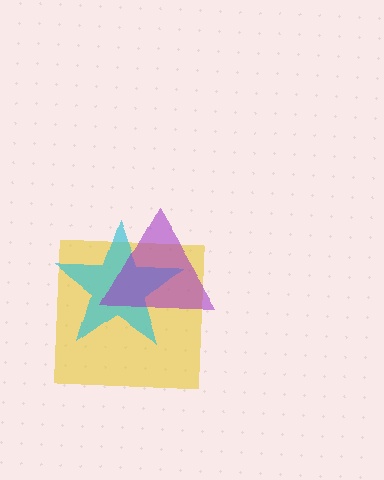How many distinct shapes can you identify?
There are 3 distinct shapes: a yellow square, a cyan star, a purple triangle.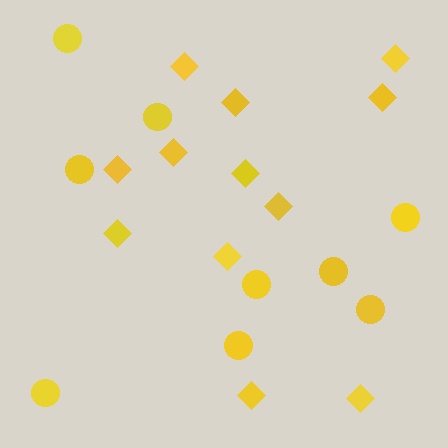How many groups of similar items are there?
There are 2 groups: one group of diamonds (12) and one group of circles (9).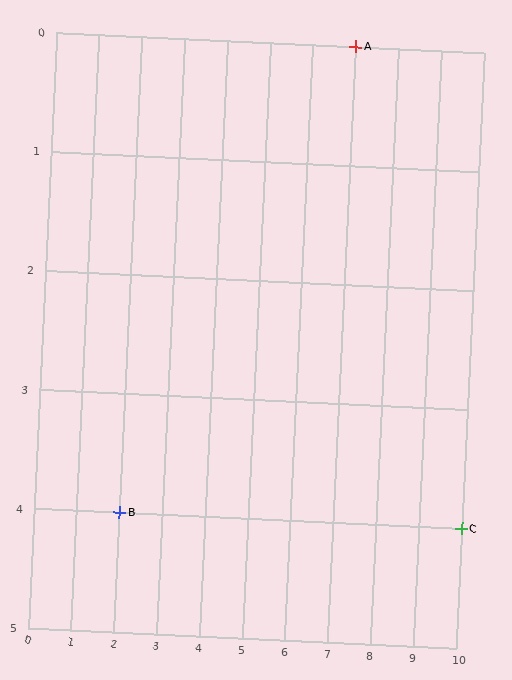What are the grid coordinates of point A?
Point A is at grid coordinates (7, 0).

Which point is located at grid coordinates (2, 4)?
Point B is at (2, 4).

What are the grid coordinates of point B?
Point B is at grid coordinates (2, 4).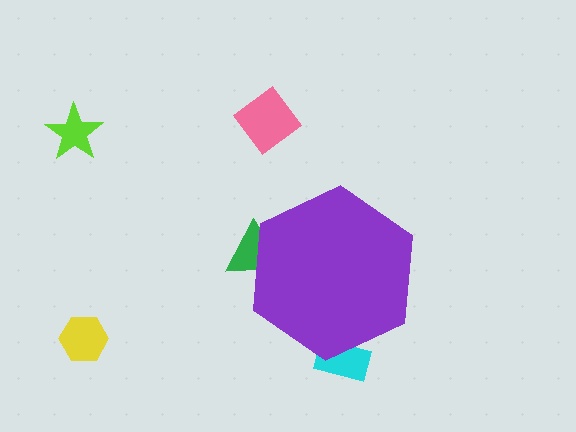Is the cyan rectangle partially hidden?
Yes, the cyan rectangle is partially hidden behind the purple hexagon.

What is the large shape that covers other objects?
A purple hexagon.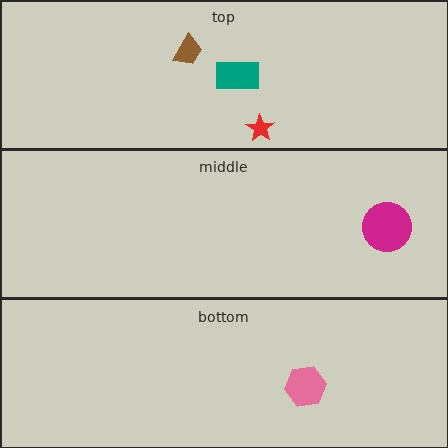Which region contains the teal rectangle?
The top region.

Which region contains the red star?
The top region.